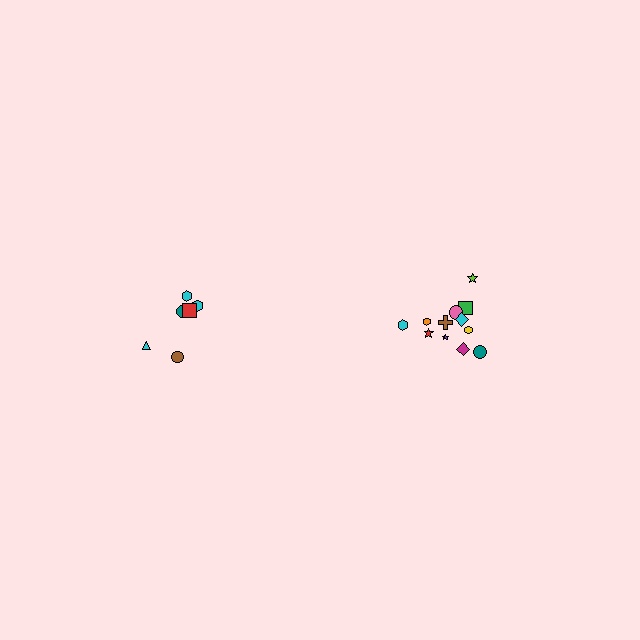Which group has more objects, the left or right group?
The right group.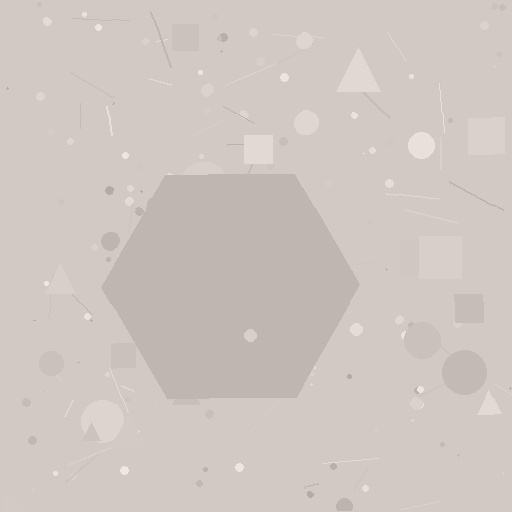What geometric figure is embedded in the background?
A hexagon is embedded in the background.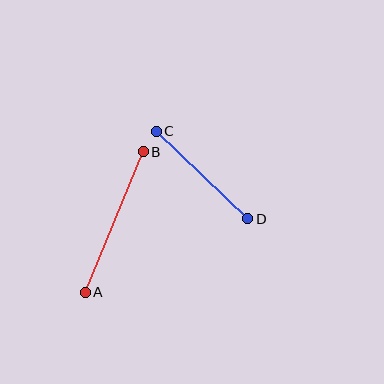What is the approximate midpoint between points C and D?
The midpoint is at approximately (202, 175) pixels.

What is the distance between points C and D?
The distance is approximately 127 pixels.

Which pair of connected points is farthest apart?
Points A and B are farthest apart.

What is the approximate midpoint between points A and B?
The midpoint is at approximately (114, 222) pixels.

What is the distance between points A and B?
The distance is approximately 152 pixels.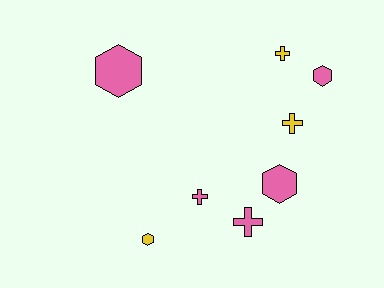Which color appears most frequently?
Pink, with 5 objects.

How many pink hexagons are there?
There are 3 pink hexagons.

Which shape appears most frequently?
Hexagon, with 4 objects.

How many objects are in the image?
There are 8 objects.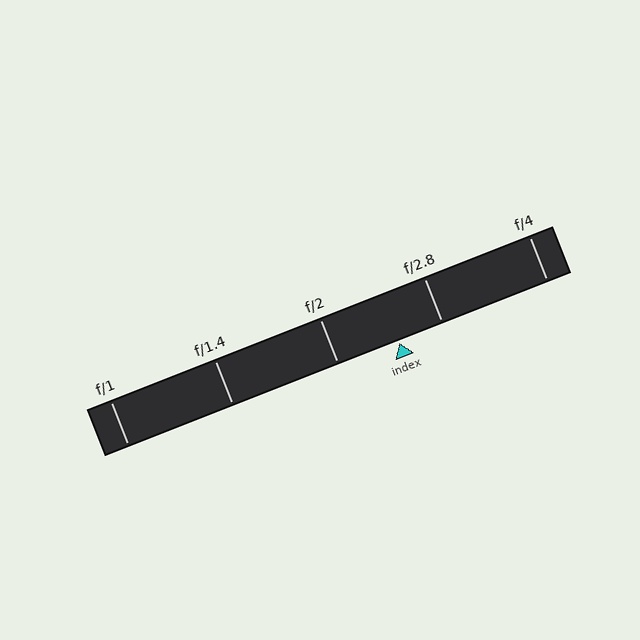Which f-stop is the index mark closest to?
The index mark is closest to f/2.8.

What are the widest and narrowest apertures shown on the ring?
The widest aperture shown is f/1 and the narrowest is f/4.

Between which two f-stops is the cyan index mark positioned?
The index mark is between f/2 and f/2.8.